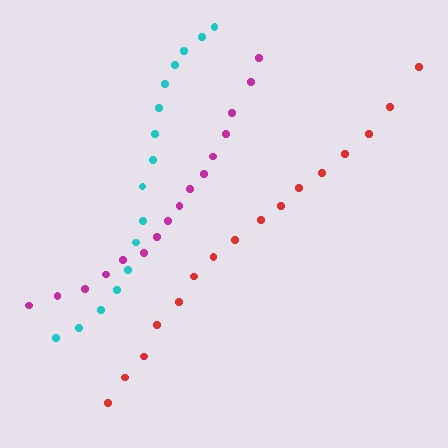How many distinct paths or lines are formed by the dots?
There are 3 distinct paths.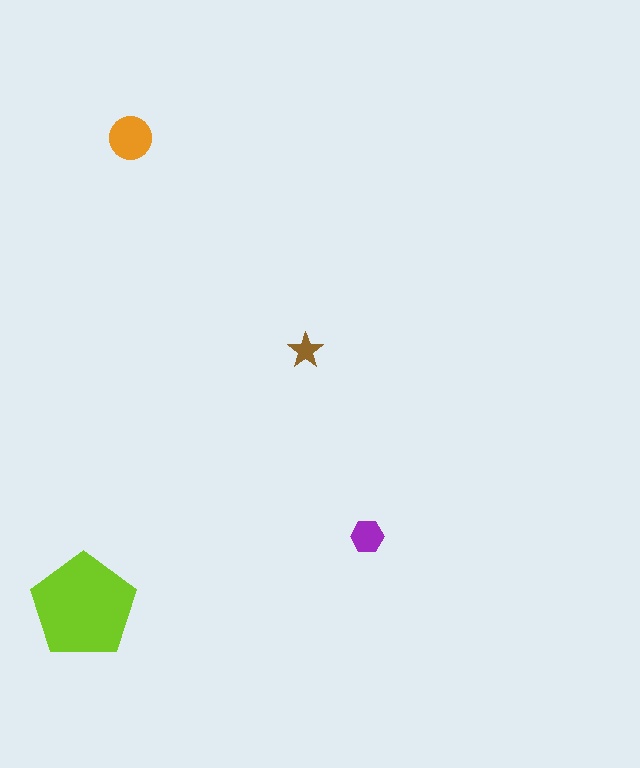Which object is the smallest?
The brown star.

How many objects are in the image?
There are 4 objects in the image.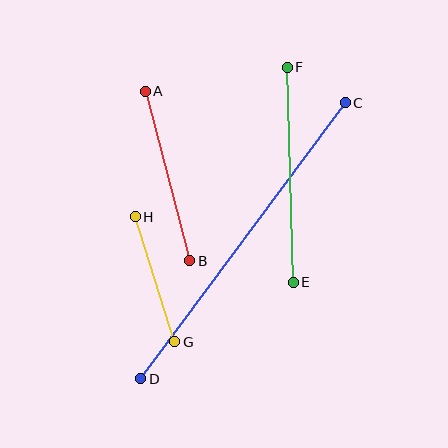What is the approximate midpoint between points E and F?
The midpoint is at approximately (290, 175) pixels.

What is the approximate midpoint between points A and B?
The midpoint is at approximately (167, 176) pixels.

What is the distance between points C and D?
The distance is approximately 344 pixels.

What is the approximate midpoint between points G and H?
The midpoint is at approximately (155, 279) pixels.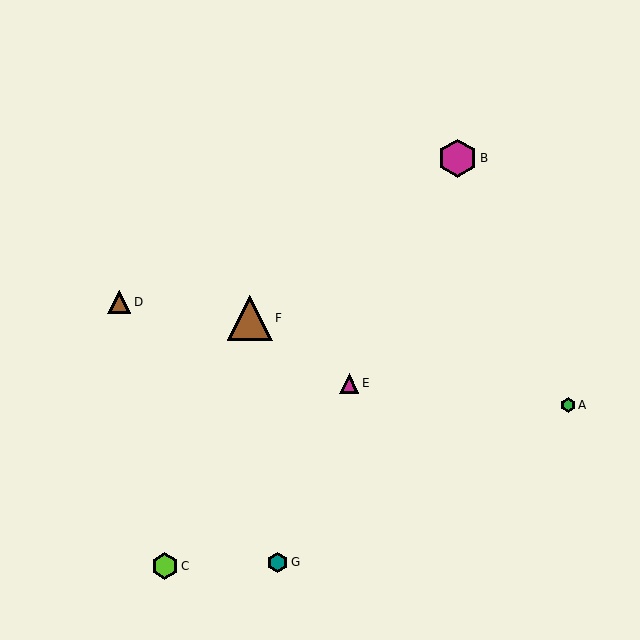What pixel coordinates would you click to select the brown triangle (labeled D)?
Click at (119, 302) to select the brown triangle D.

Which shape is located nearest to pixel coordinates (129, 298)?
The brown triangle (labeled D) at (119, 302) is nearest to that location.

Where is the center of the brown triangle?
The center of the brown triangle is at (119, 302).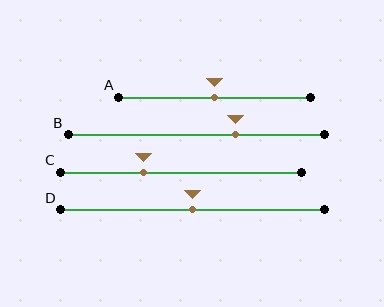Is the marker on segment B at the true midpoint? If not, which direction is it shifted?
No, the marker on segment B is shifted to the right by about 15% of the segment length.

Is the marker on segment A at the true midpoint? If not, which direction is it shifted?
Yes, the marker on segment A is at the true midpoint.